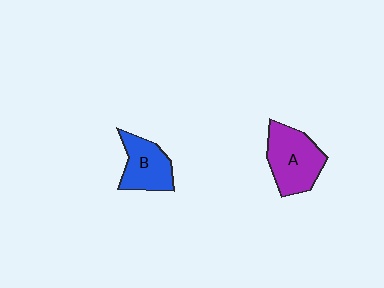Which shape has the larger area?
Shape A (purple).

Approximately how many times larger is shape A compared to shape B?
Approximately 1.3 times.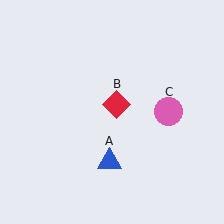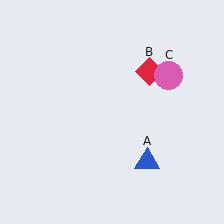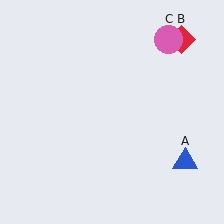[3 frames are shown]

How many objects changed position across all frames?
3 objects changed position: blue triangle (object A), red diamond (object B), pink circle (object C).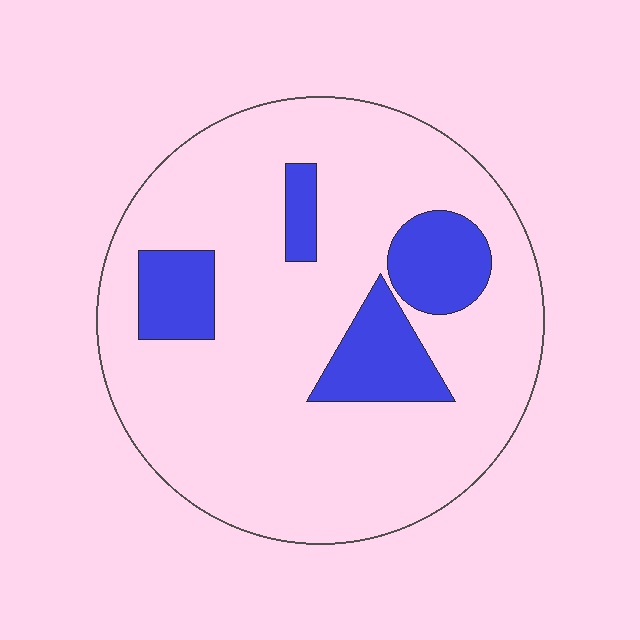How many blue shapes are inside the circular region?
4.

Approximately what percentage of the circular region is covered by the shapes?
Approximately 20%.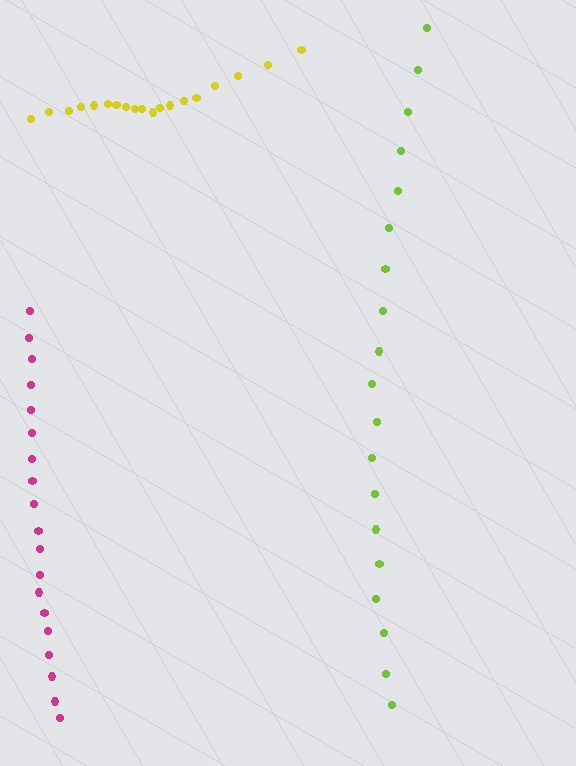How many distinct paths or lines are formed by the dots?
There are 3 distinct paths.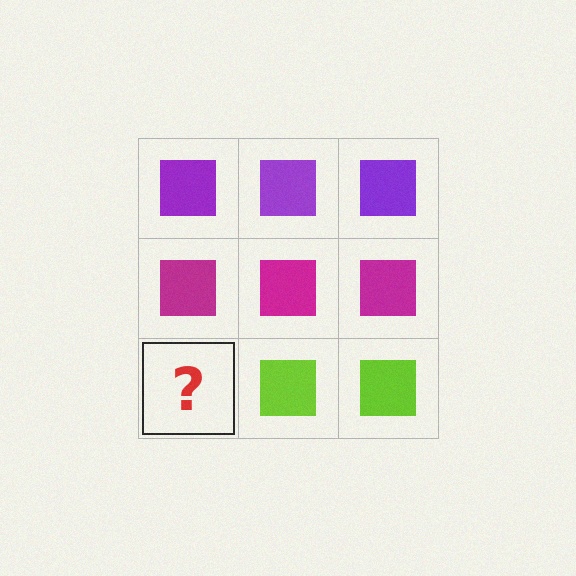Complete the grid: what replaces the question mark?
The question mark should be replaced with a lime square.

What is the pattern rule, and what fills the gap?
The rule is that each row has a consistent color. The gap should be filled with a lime square.